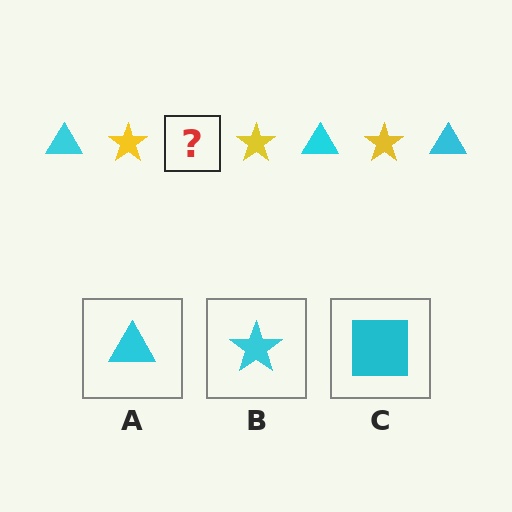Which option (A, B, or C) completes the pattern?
A.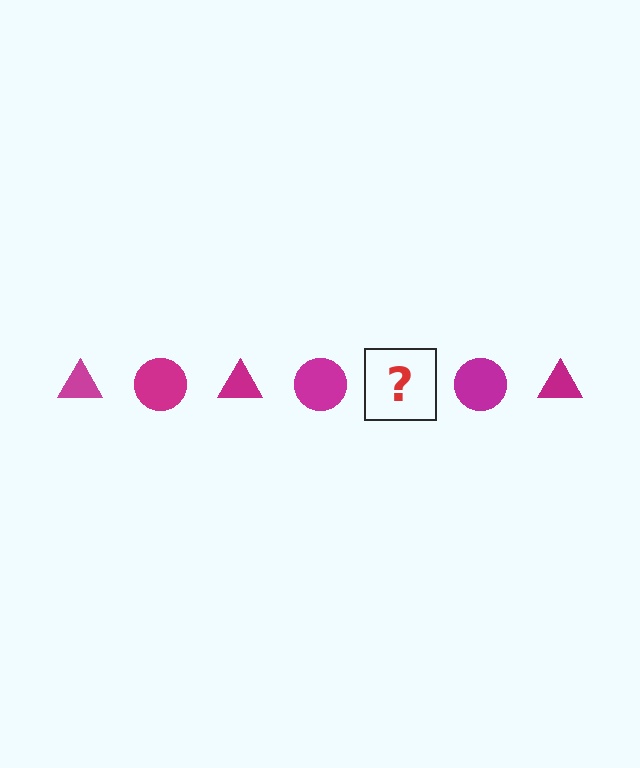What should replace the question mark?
The question mark should be replaced with a magenta triangle.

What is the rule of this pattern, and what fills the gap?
The rule is that the pattern cycles through triangle, circle shapes in magenta. The gap should be filled with a magenta triangle.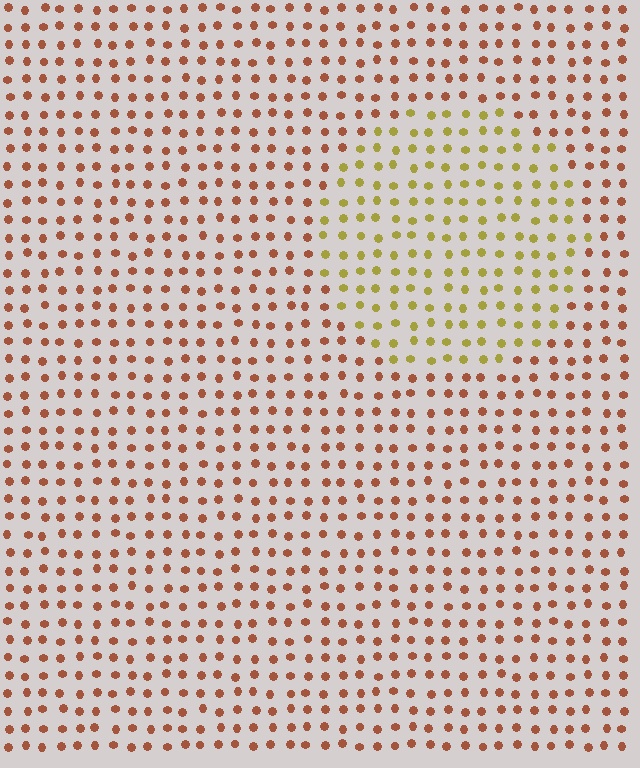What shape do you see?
I see a circle.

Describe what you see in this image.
The image is filled with small brown elements in a uniform arrangement. A circle-shaped region is visible where the elements are tinted to a slightly different hue, forming a subtle color boundary.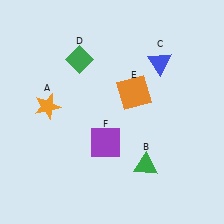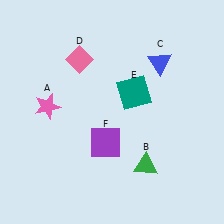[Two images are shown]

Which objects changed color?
A changed from orange to pink. D changed from green to pink. E changed from orange to teal.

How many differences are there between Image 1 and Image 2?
There are 3 differences between the two images.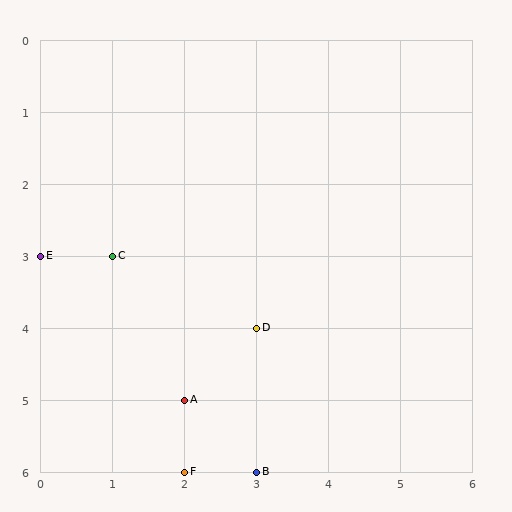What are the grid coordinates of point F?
Point F is at grid coordinates (2, 6).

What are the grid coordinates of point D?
Point D is at grid coordinates (3, 4).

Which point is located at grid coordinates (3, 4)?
Point D is at (3, 4).